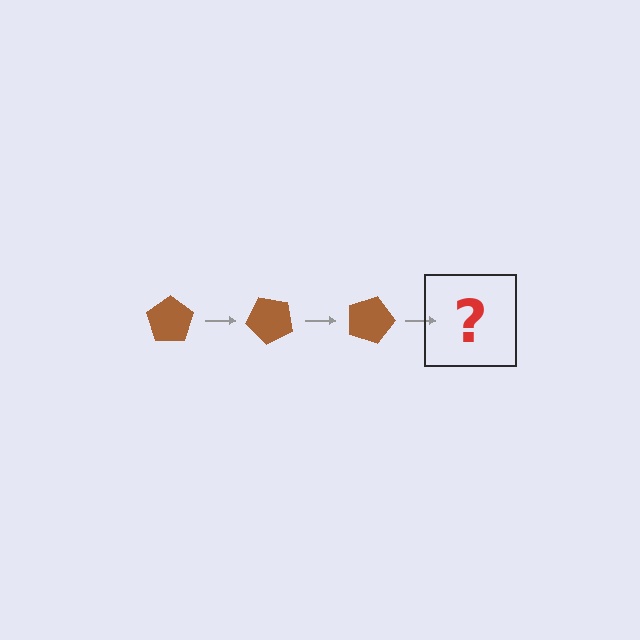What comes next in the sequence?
The next element should be a brown pentagon rotated 135 degrees.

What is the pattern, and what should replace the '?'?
The pattern is that the pentagon rotates 45 degrees each step. The '?' should be a brown pentagon rotated 135 degrees.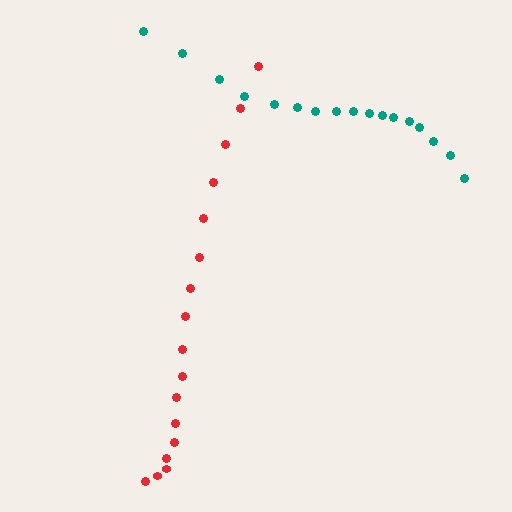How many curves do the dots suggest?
There are 2 distinct paths.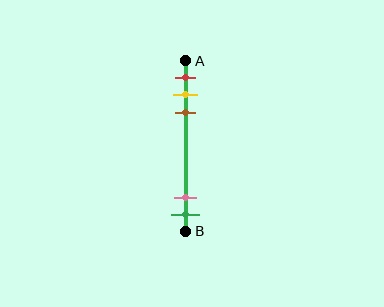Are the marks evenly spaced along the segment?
No, the marks are not evenly spaced.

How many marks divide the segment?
There are 5 marks dividing the segment.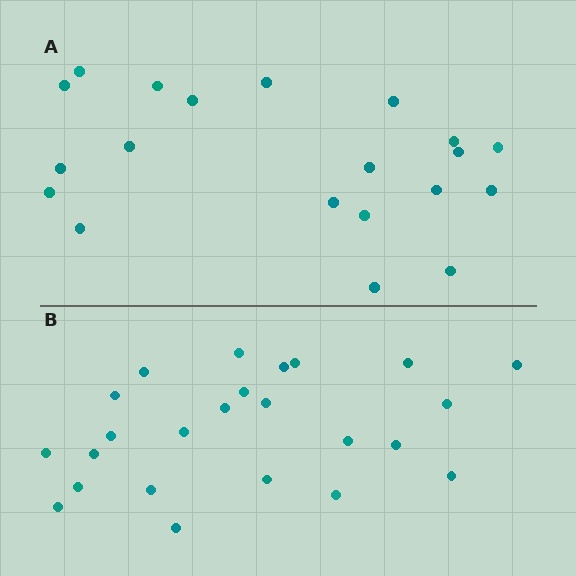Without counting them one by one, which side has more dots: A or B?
Region B (the bottom region) has more dots.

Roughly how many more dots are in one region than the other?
Region B has about 4 more dots than region A.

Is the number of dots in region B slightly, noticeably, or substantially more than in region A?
Region B has only slightly more — the two regions are fairly close. The ratio is roughly 1.2 to 1.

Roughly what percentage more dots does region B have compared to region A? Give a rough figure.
About 20% more.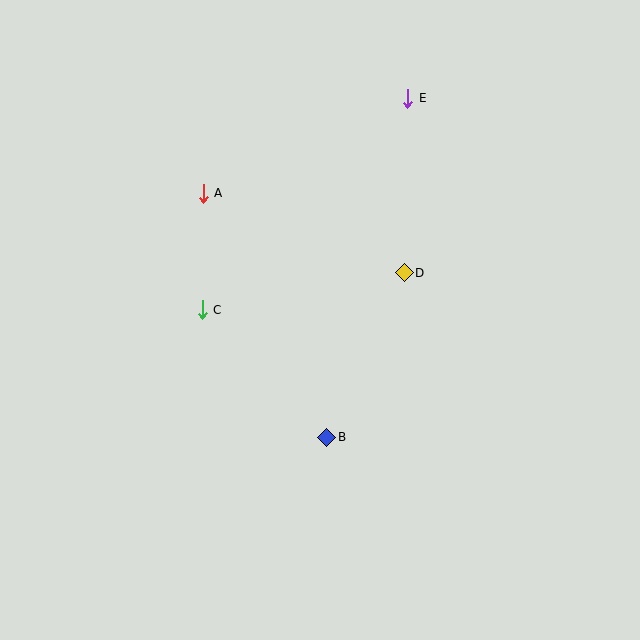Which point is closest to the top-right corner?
Point E is closest to the top-right corner.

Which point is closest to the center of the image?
Point D at (404, 273) is closest to the center.